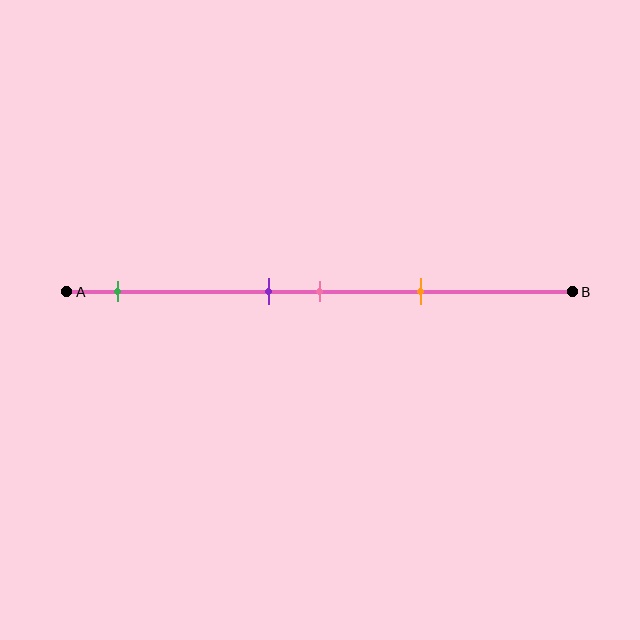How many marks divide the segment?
There are 4 marks dividing the segment.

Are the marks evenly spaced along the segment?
No, the marks are not evenly spaced.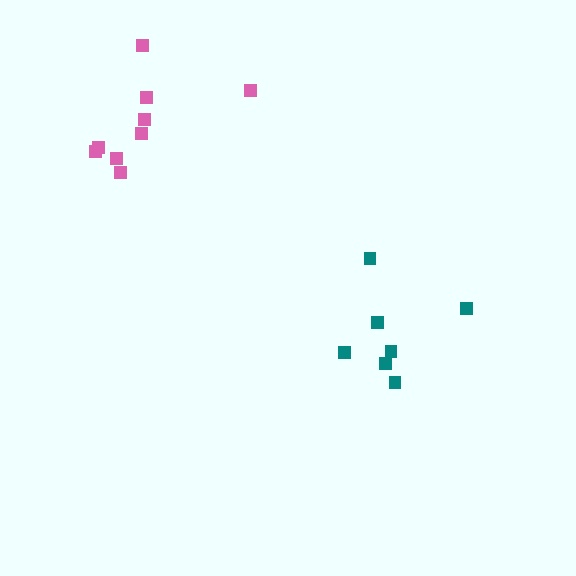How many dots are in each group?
Group 1: 9 dots, Group 2: 7 dots (16 total).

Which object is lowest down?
The teal cluster is bottommost.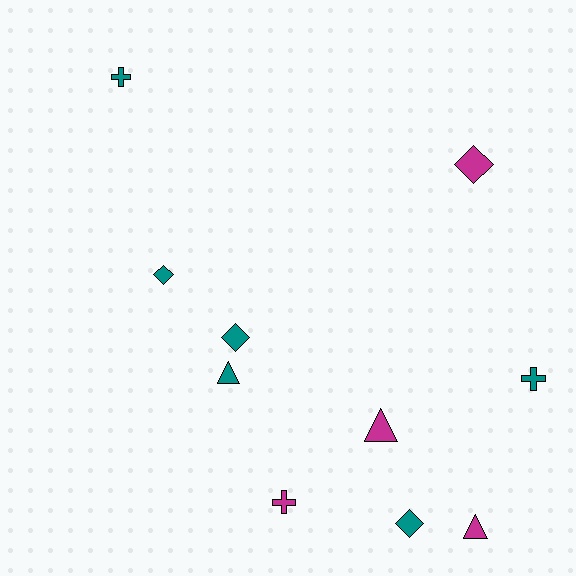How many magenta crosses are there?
There is 1 magenta cross.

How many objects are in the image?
There are 10 objects.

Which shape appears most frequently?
Diamond, with 4 objects.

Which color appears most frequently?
Teal, with 6 objects.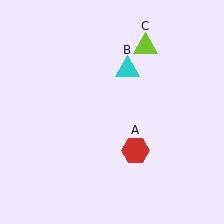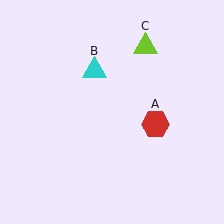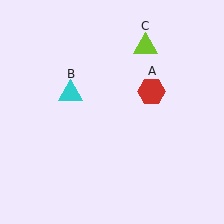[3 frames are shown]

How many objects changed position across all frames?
2 objects changed position: red hexagon (object A), cyan triangle (object B).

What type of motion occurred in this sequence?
The red hexagon (object A), cyan triangle (object B) rotated counterclockwise around the center of the scene.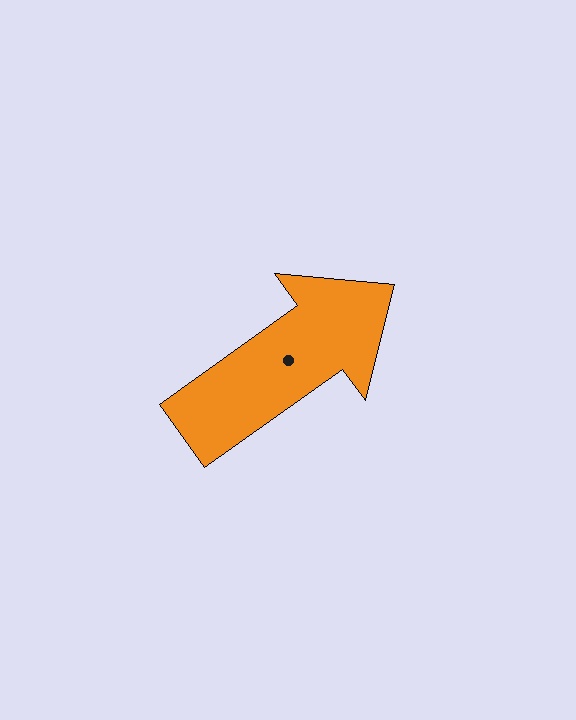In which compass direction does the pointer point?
Northeast.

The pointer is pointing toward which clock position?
Roughly 2 o'clock.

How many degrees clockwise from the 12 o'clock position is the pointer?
Approximately 54 degrees.